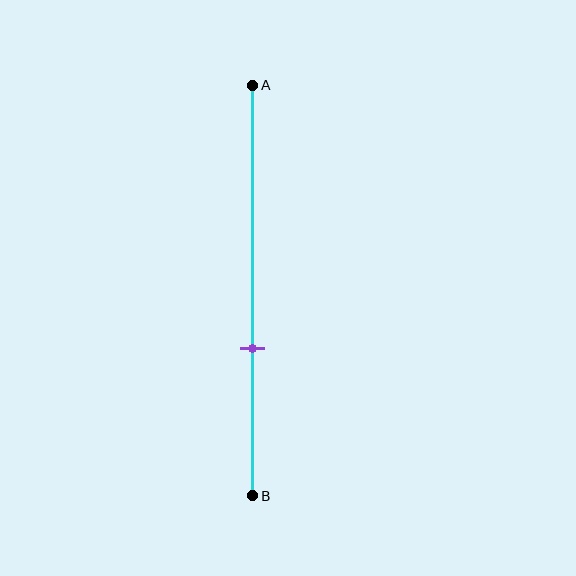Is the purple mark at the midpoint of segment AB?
No, the mark is at about 65% from A, not at the 50% midpoint.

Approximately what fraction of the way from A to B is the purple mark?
The purple mark is approximately 65% of the way from A to B.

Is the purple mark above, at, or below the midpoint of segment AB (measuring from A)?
The purple mark is below the midpoint of segment AB.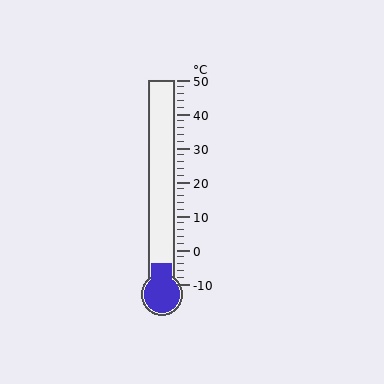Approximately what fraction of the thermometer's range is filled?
The thermometer is filled to approximately 10% of its range.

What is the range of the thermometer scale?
The thermometer scale ranges from -10°C to 50°C.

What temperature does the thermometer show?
The thermometer shows approximately -4°C.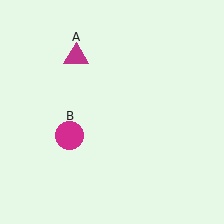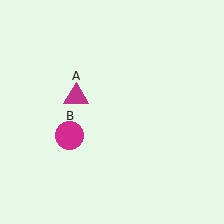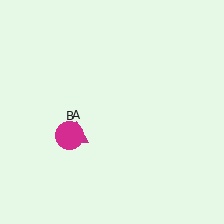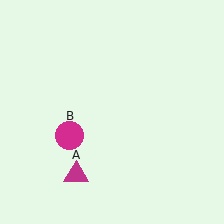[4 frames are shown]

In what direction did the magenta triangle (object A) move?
The magenta triangle (object A) moved down.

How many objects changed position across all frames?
1 object changed position: magenta triangle (object A).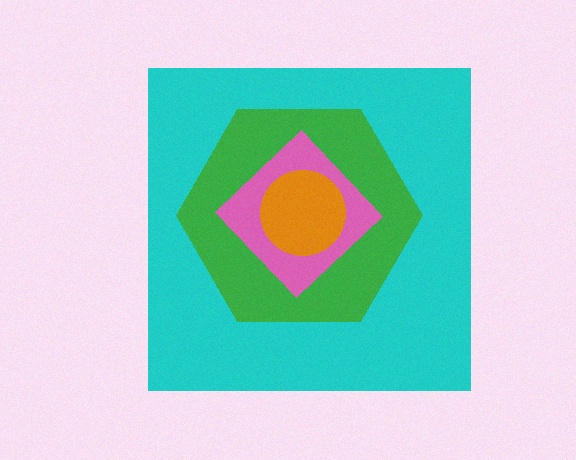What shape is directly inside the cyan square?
The green hexagon.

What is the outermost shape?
The cyan square.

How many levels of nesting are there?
4.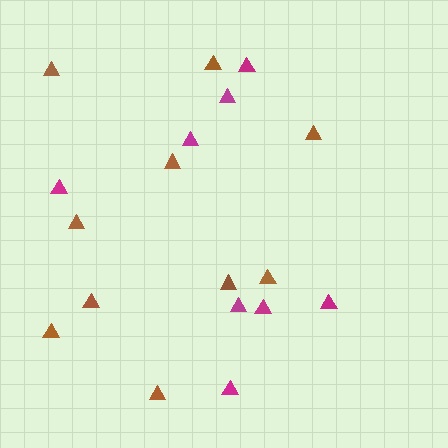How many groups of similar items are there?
There are 2 groups: one group of brown triangles (10) and one group of magenta triangles (8).